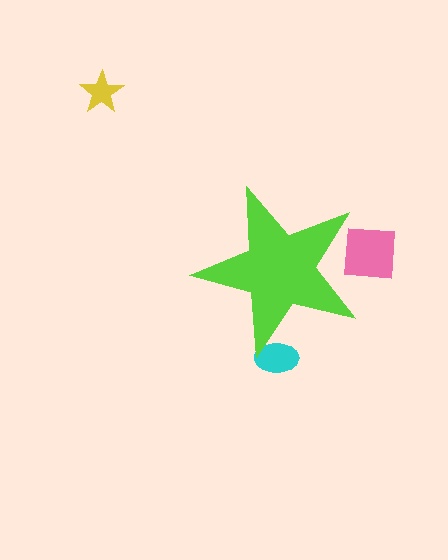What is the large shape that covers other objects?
A lime star.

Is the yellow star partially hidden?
No, the yellow star is fully visible.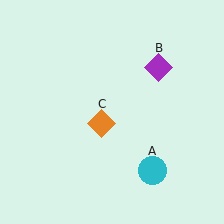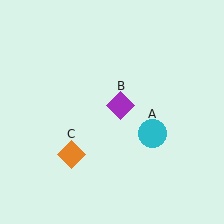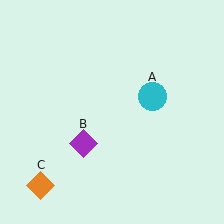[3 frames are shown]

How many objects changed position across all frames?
3 objects changed position: cyan circle (object A), purple diamond (object B), orange diamond (object C).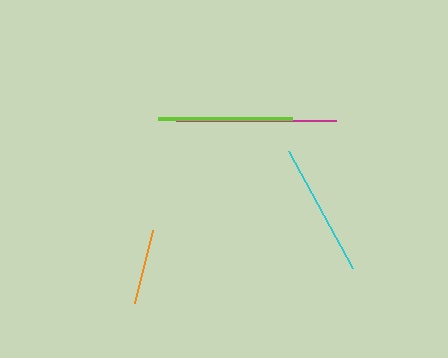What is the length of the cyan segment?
The cyan segment is approximately 134 pixels long.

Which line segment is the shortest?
The orange line is the shortest at approximately 75 pixels.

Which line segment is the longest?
The magenta line is the longest at approximately 160 pixels.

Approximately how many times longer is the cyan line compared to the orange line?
The cyan line is approximately 1.8 times the length of the orange line.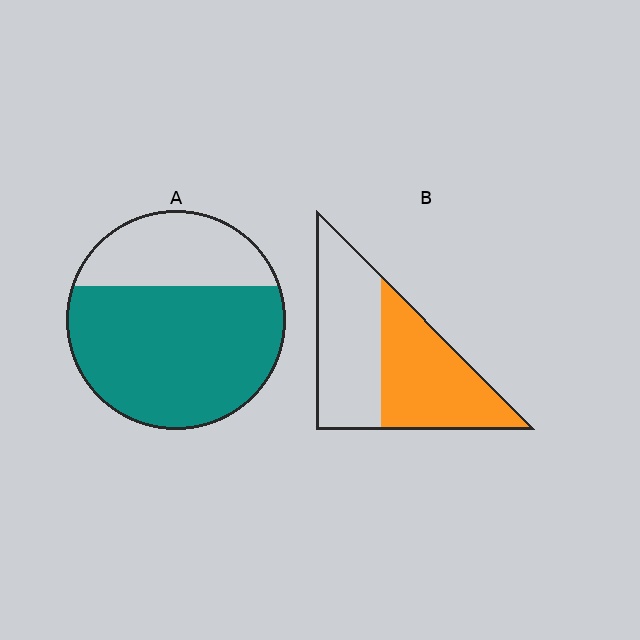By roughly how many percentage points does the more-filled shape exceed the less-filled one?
By roughly 20 percentage points (A over B).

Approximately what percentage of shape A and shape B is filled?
A is approximately 70% and B is approximately 50%.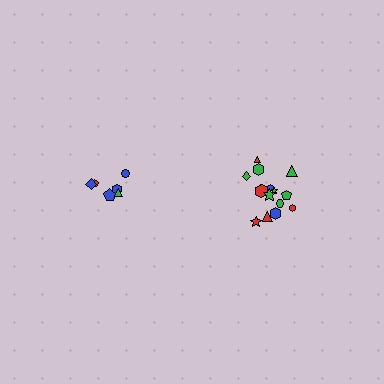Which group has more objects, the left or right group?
The right group.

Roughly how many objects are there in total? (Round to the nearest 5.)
Roughly 20 objects in total.